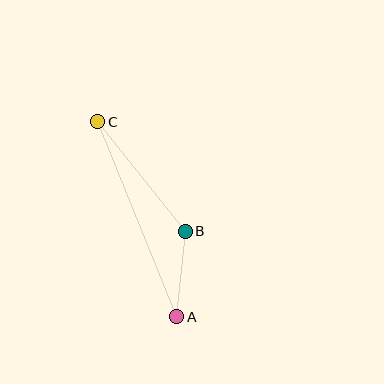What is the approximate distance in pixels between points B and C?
The distance between B and C is approximately 140 pixels.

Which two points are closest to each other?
Points A and B are closest to each other.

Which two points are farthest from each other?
Points A and C are farthest from each other.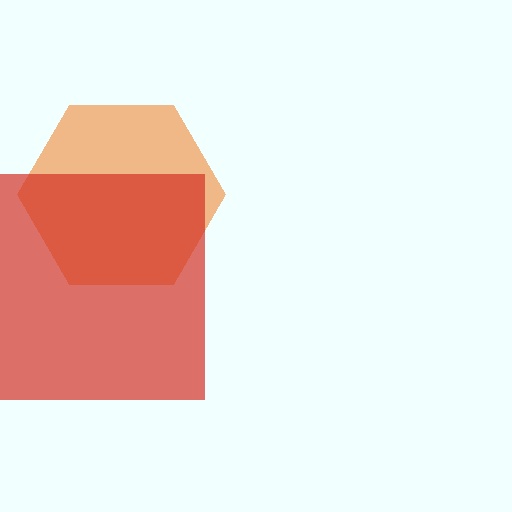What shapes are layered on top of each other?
The layered shapes are: an orange hexagon, a red square.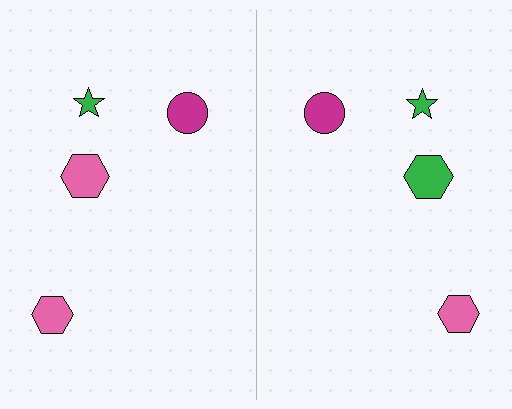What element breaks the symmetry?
The green hexagon on the right side breaks the symmetry — its mirror counterpart is pink.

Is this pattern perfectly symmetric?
No, the pattern is not perfectly symmetric. The green hexagon on the right side breaks the symmetry — its mirror counterpart is pink.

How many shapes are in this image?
There are 8 shapes in this image.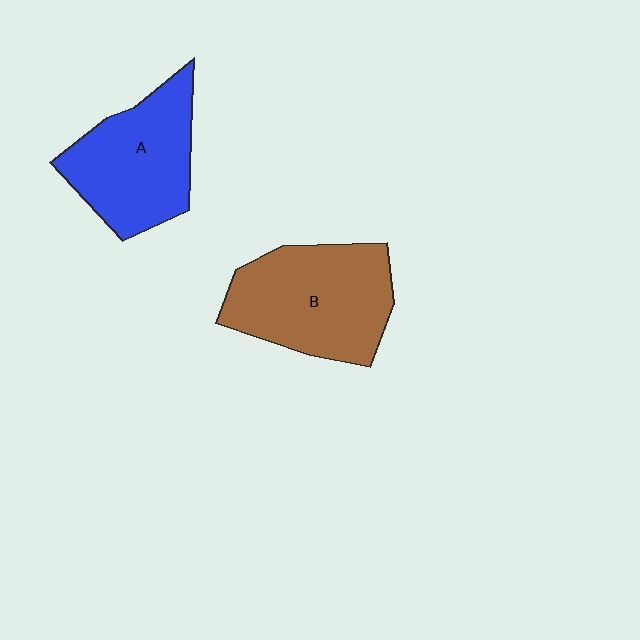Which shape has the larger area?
Shape B (brown).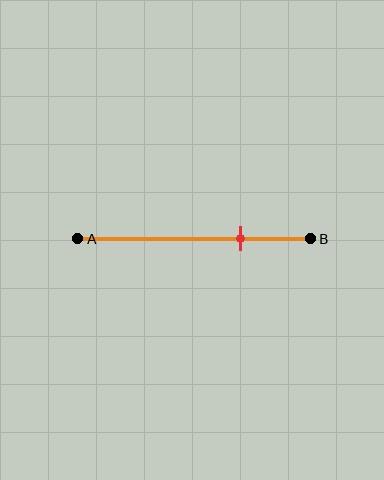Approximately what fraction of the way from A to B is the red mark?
The red mark is approximately 70% of the way from A to B.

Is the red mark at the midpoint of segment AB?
No, the mark is at about 70% from A, not at the 50% midpoint.